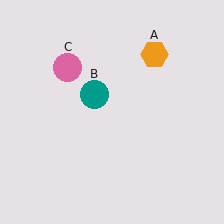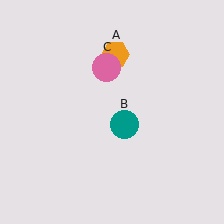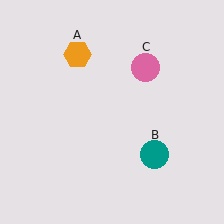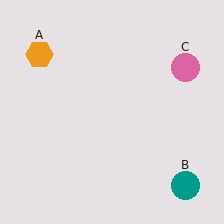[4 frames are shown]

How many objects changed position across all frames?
3 objects changed position: orange hexagon (object A), teal circle (object B), pink circle (object C).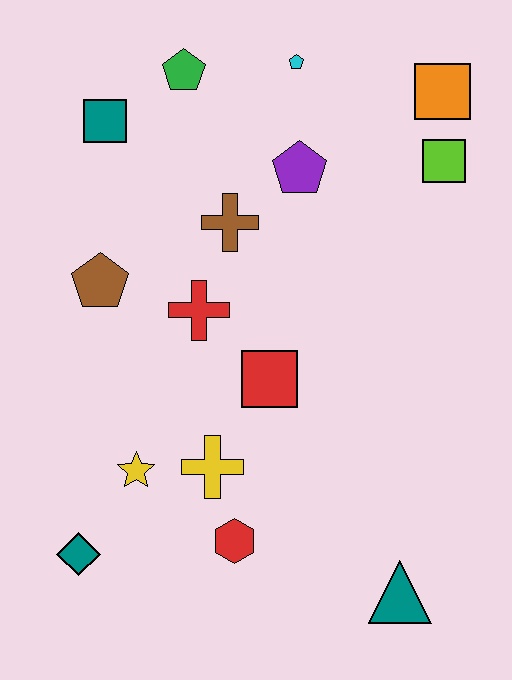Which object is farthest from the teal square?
The teal triangle is farthest from the teal square.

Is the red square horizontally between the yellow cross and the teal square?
No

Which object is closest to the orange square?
The lime square is closest to the orange square.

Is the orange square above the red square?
Yes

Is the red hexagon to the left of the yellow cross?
No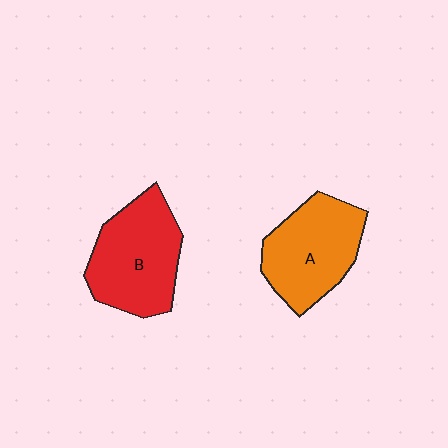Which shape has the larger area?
Shape B (red).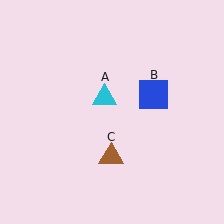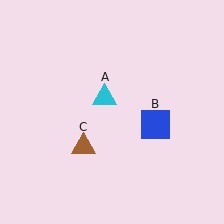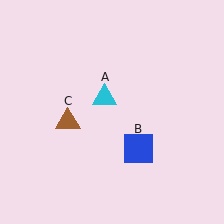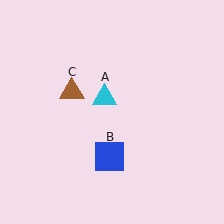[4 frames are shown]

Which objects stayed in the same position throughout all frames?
Cyan triangle (object A) remained stationary.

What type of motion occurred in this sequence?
The blue square (object B), brown triangle (object C) rotated clockwise around the center of the scene.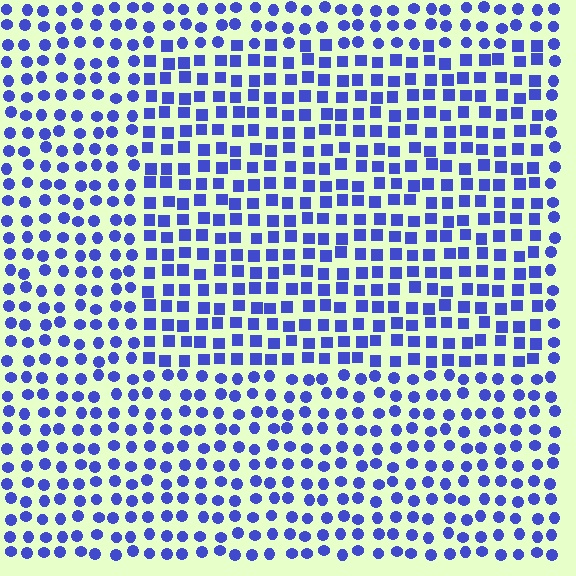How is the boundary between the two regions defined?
The boundary is defined by a change in element shape: squares inside vs. circles outside. All elements share the same color and spacing.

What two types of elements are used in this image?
The image uses squares inside the rectangle region and circles outside it.